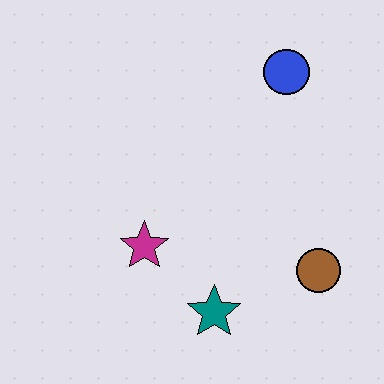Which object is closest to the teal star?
The magenta star is closest to the teal star.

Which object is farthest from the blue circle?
The teal star is farthest from the blue circle.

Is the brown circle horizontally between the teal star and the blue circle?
No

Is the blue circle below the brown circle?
No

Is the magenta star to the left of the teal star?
Yes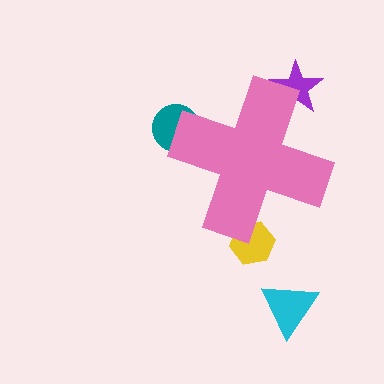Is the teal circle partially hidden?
Yes, the teal circle is partially hidden behind the pink cross.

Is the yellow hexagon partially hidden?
Yes, the yellow hexagon is partially hidden behind the pink cross.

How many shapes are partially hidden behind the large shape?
3 shapes are partially hidden.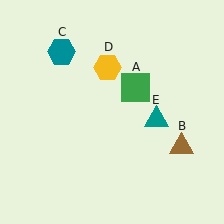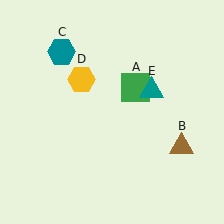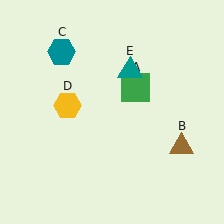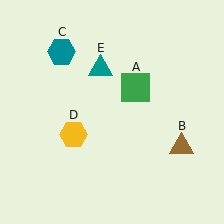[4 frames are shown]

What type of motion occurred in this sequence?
The yellow hexagon (object D), teal triangle (object E) rotated counterclockwise around the center of the scene.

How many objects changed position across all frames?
2 objects changed position: yellow hexagon (object D), teal triangle (object E).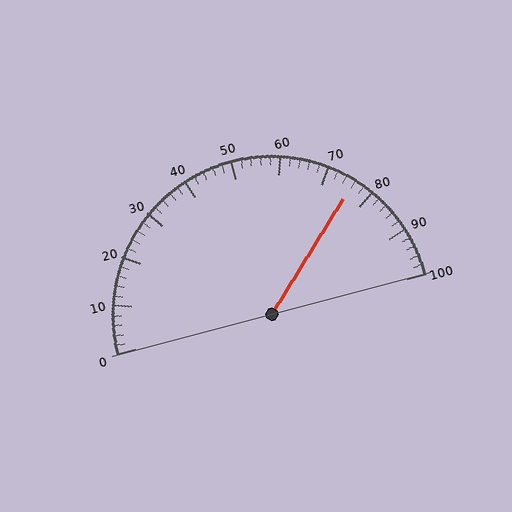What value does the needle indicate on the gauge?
The needle indicates approximately 76.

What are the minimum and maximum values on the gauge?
The gauge ranges from 0 to 100.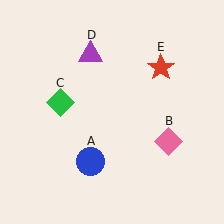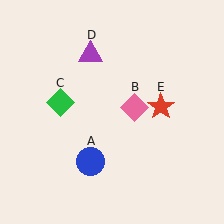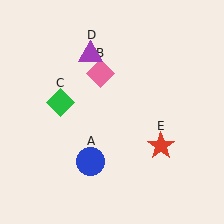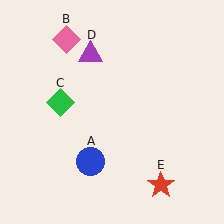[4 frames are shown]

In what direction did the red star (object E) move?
The red star (object E) moved down.